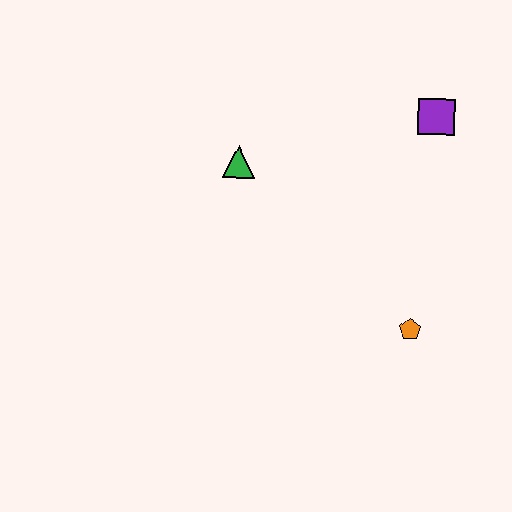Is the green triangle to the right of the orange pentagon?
No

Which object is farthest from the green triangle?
The orange pentagon is farthest from the green triangle.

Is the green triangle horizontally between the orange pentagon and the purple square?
No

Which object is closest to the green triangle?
The purple square is closest to the green triangle.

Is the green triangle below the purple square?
Yes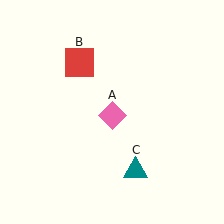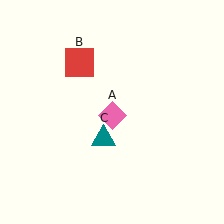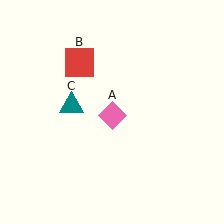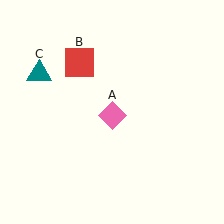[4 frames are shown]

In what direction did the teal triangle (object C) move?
The teal triangle (object C) moved up and to the left.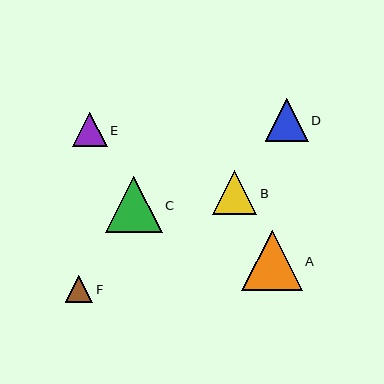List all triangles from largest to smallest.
From largest to smallest: A, C, B, D, E, F.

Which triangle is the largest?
Triangle A is the largest with a size of approximately 60 pixels.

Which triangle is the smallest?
Triangle F is the smallest with a size of approximately 27 pixels.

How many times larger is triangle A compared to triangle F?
Triangle A is approximately 2.2 times the size of triangle F.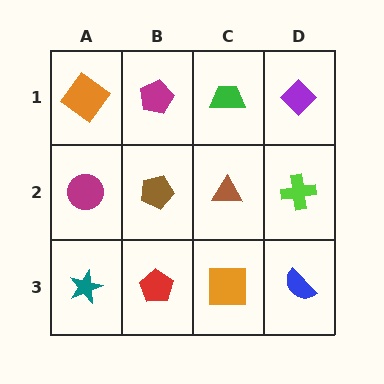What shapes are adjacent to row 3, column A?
A magenta circle (row 2, column A), a red pentagon (row 3, column B).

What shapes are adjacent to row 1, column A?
A magenta circle (row 2, column A), a magenta pentagon (row 1, column B).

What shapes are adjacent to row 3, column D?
A lime cross (row 2, column D), an orange square (row 3, column C).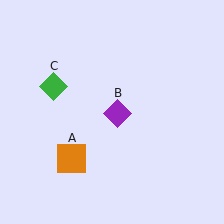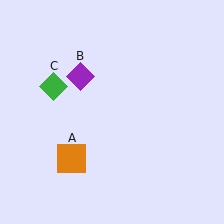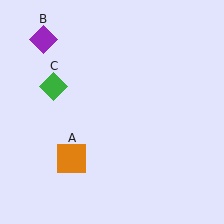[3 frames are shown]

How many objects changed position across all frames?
1 object changed position: purple diamond (object B).